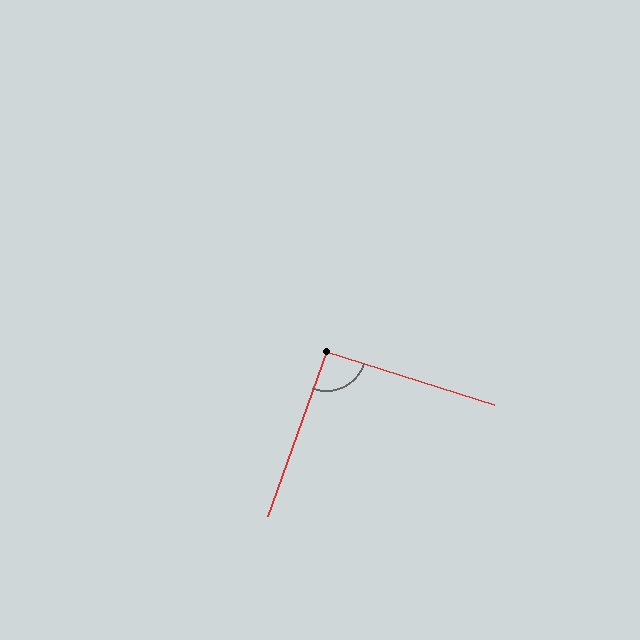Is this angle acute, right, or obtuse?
It is approximately a right angle.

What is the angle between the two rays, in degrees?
Approximately 92 degrees.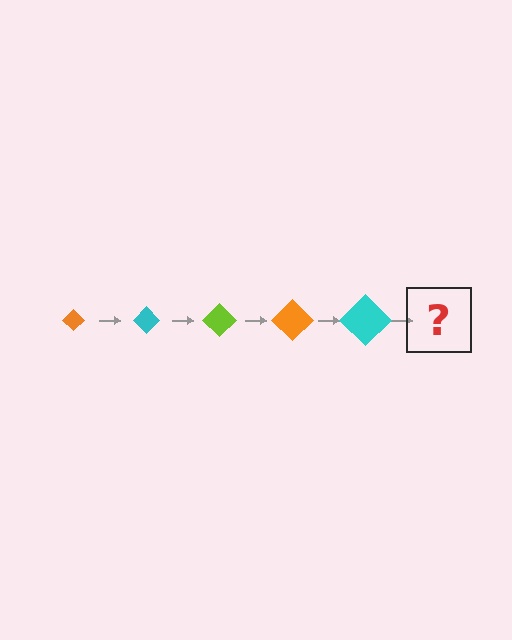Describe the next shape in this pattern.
It should be a lime diamond, larger than the previous one.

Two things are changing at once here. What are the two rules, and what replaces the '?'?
The two rules are that the diamond grows larger each step and the color cycles through orange, cyan, and lime. The '?' should be a lime diamond, larger than the previous one.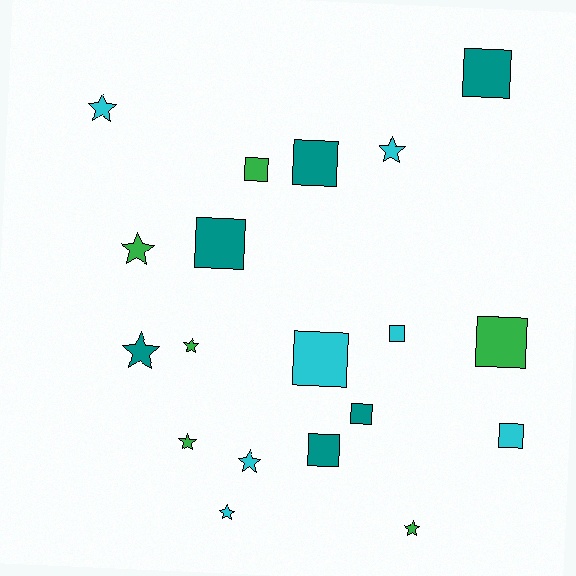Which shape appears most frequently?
Square, with 10 objects.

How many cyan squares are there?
There are 3 cyan squares.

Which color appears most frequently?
Cyan, with 7 objects.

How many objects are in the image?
There are 19 objects.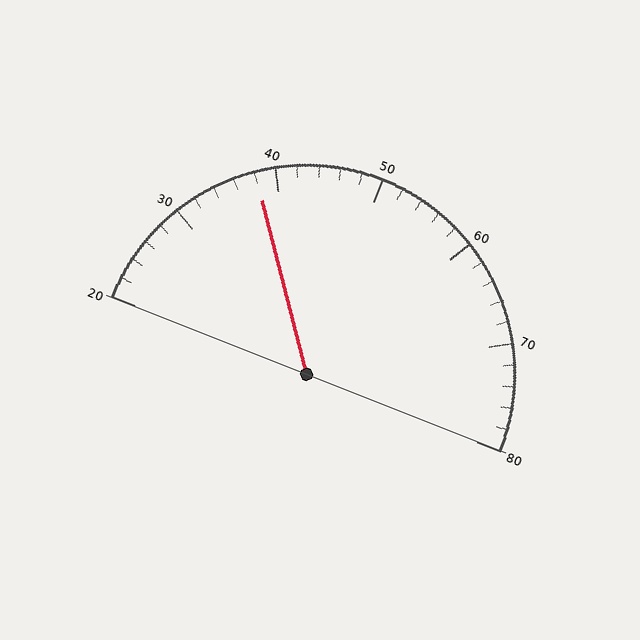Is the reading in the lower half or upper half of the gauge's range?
The reading is in the lower half of the range (20 to 80).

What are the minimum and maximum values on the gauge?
The gauge ranges from 20 to 80.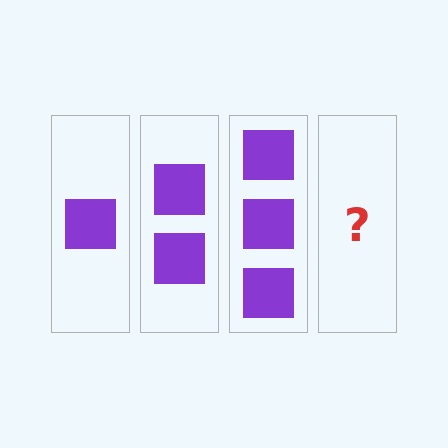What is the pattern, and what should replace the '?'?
The pattern is that each step adds one more square. The '?' should be 4 squares.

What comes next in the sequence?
The next element should be 4 squares.